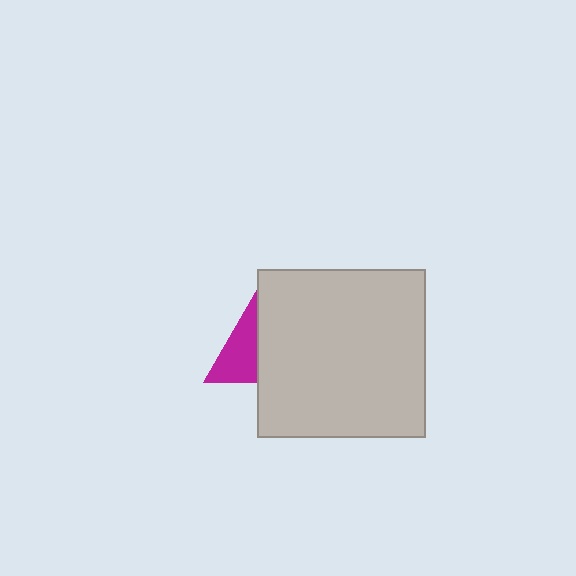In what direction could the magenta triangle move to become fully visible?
The magenta triangle could move left. That would shift it out from behind the light gray square entirely.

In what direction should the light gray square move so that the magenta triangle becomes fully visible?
The light gray square should move right. That is the shortest direction to clear the overlap and leave the magenta triangle fully visible.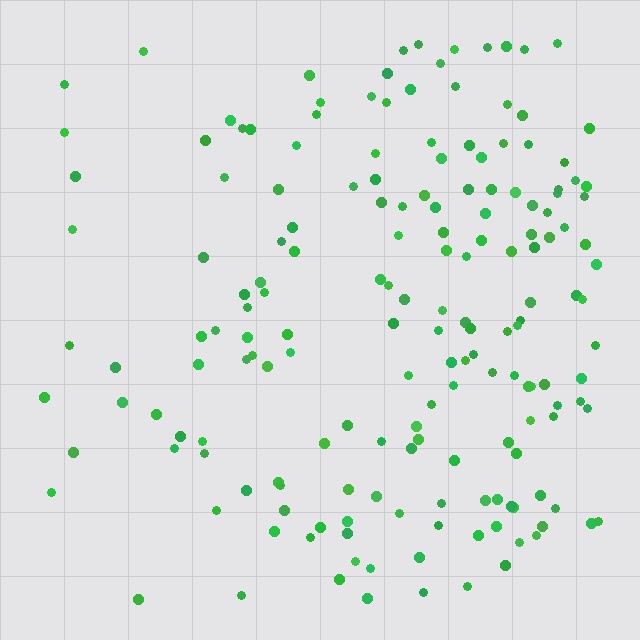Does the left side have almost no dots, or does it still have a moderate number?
Still a moderate number, just noticeably fewer than the right.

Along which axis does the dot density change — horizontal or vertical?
Horizontal.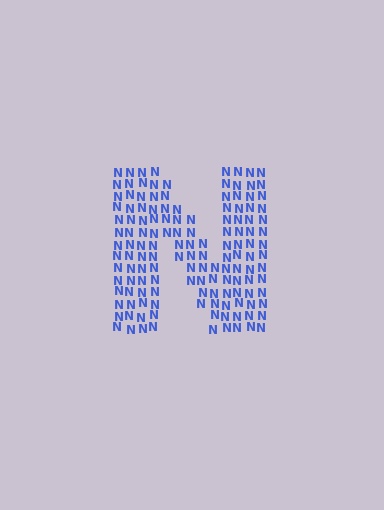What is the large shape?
The large shape is the letter N.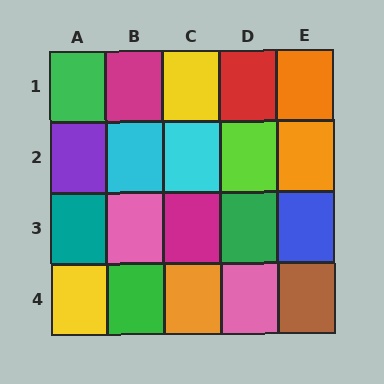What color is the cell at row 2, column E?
Orange.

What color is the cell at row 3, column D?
Green.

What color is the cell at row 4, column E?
Brown.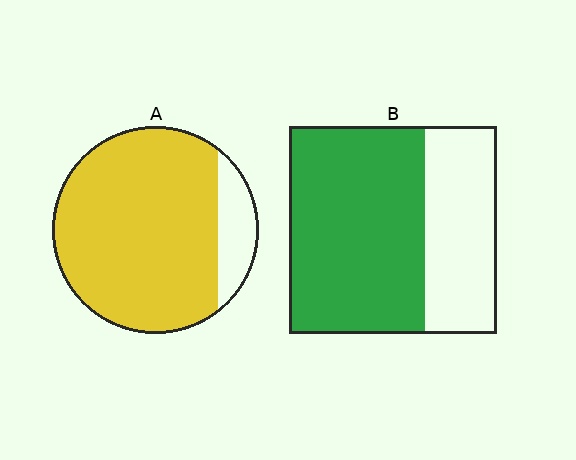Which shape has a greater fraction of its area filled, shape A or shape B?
Shape A.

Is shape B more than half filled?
Yes.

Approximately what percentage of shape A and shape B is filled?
A is approximately 85% and B is approximately 65%.